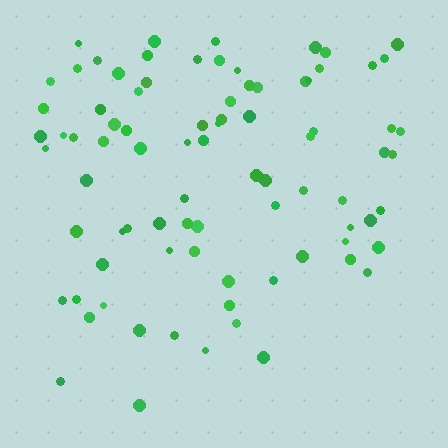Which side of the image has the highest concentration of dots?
The top.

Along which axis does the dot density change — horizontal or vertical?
Vertical.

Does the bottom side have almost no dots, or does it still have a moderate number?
Still a moderate number, just noticeably fewer than the top.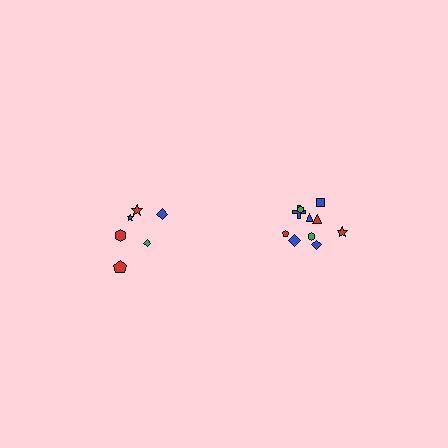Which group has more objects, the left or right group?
The right group.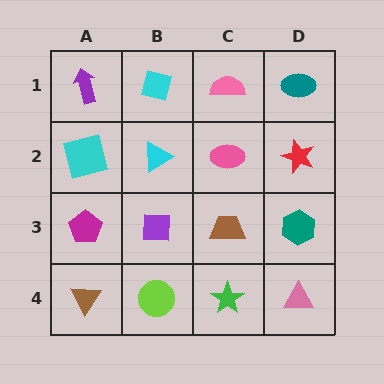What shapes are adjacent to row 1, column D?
A red star (row 2, column D), a pink semicircle (row 1, column C).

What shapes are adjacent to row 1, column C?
A pink ellipse (row 2, column C), a cyan diamond (row 1, column B), a teal ellipse (row 1, column D).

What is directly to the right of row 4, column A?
A lime circle.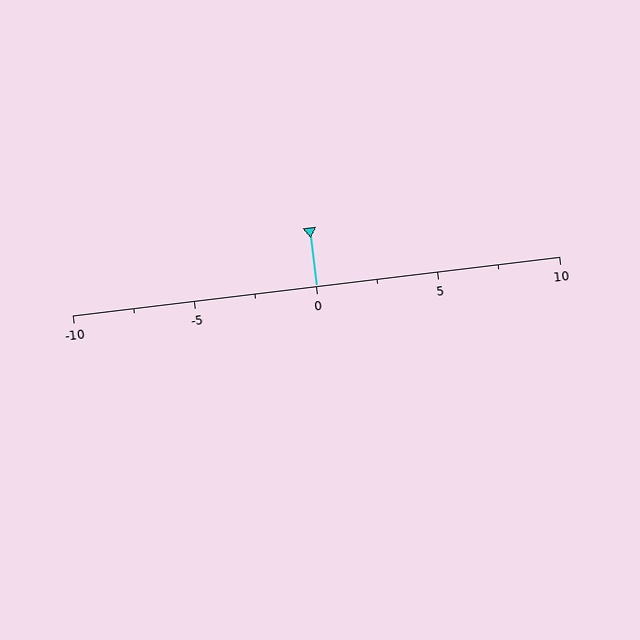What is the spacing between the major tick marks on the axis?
The major ticks are spaced 5 apart.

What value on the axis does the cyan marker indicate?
The marker indicates approximately 0.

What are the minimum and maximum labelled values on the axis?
The axis runs from -10 to 10.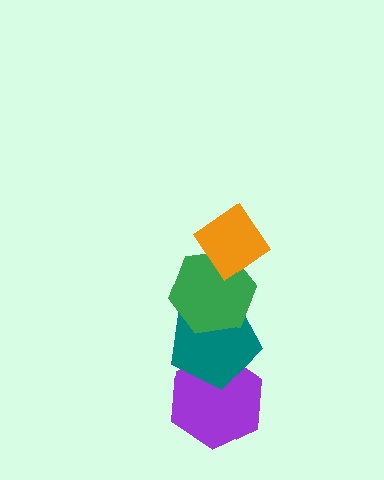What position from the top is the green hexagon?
The green hexagon is 2nd from the top.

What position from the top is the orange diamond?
The orange diamond is 1st from the top.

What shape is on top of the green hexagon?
The orange diamond is on top of the green hexagon.